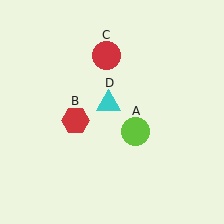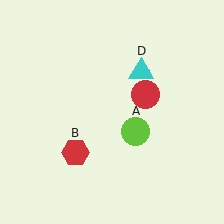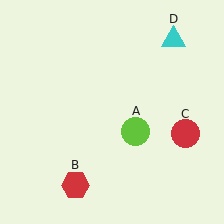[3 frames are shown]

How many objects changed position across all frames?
3 objects changed position: red hexagon (object B), red circle (object C), cyan triangle (object D).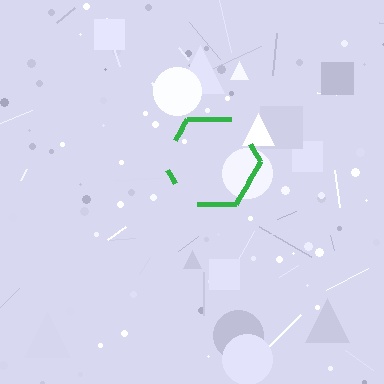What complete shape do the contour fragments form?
The contour fragments form a hexagon.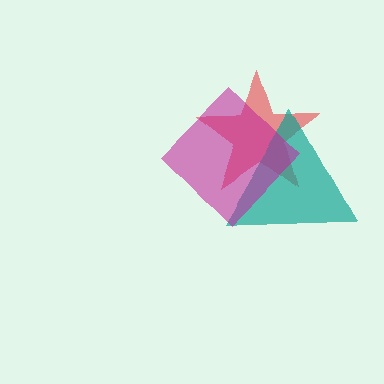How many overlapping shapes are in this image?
There are 3 overlapping shapes in the image.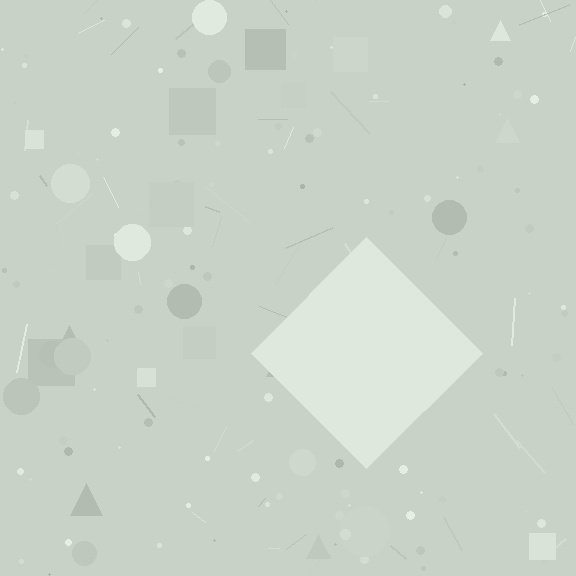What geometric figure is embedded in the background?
A diamond is embedded in the background.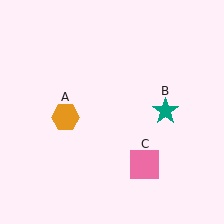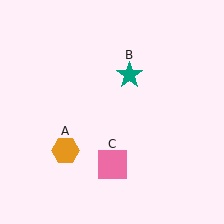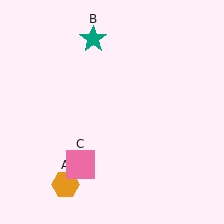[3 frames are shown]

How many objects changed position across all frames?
3 objects changed position: orange hexagon (object A), teal star (object B), pink square (object C).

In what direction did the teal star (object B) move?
The teal star (object B) moved up and to the left.